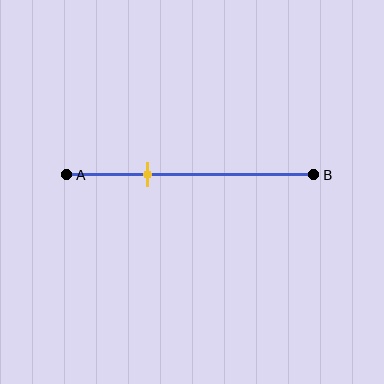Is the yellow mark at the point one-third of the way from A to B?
Yes, the mark is approximately at the one-third point.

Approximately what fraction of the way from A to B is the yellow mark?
The yellow mark is approximately 35% of the way from A to B.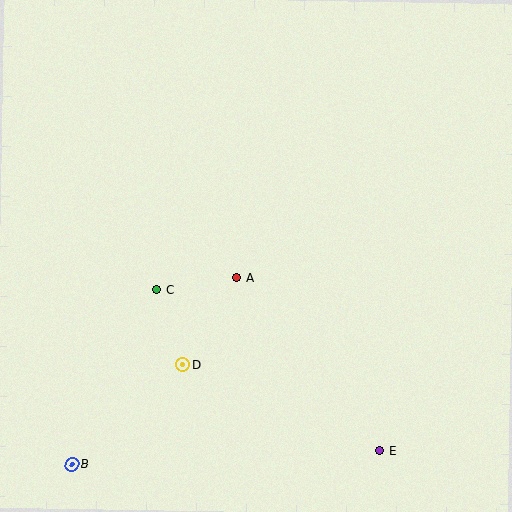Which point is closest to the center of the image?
Point A at (236, 277) is closest to the center.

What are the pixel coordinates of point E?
Point E is at (380, 451).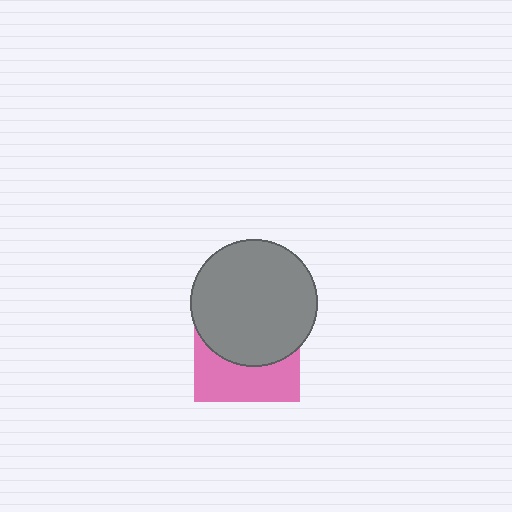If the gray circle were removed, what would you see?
You would see the complete pink square.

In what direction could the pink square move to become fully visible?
The pink square could move down. That would shift it out from behind the gray circle entirely.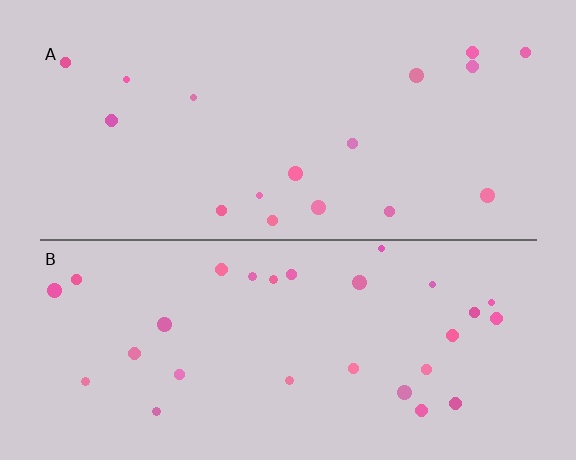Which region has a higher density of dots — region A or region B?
B (the bottom).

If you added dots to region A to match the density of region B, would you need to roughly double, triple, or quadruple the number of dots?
Approximately double.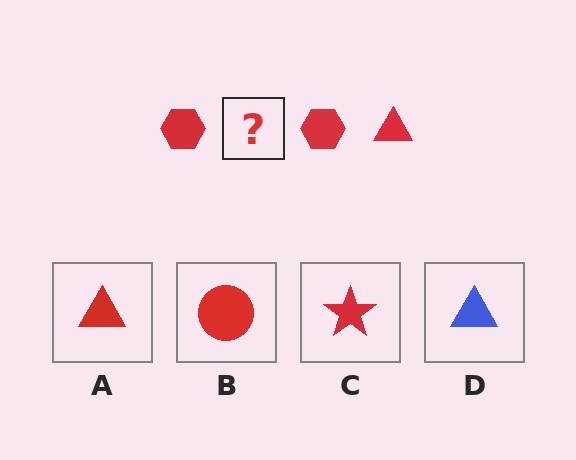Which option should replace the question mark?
Option A.